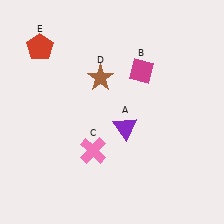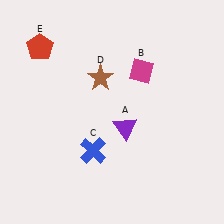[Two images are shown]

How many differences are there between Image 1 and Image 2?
There is 1 difference between the two images.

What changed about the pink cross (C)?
In Image 1, C is pink. In Image 2, it changed to blue.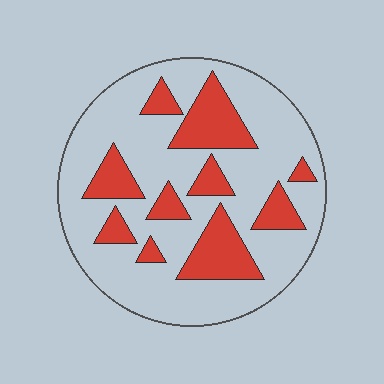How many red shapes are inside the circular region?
10.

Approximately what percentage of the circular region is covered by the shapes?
Approximately 25%.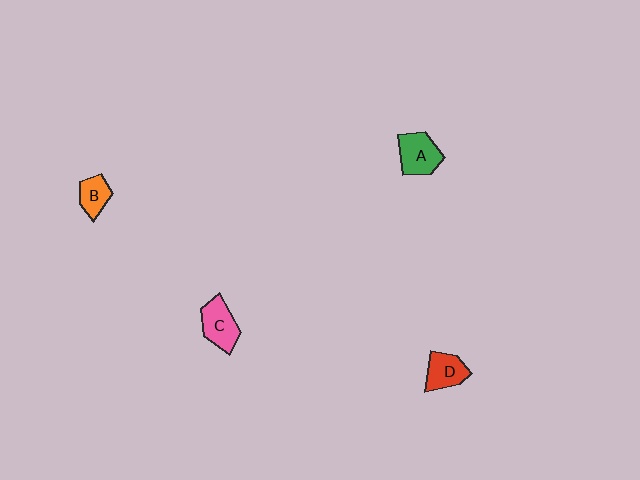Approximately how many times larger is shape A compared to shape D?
Approximately 1.2 times.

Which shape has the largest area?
Shape A (green).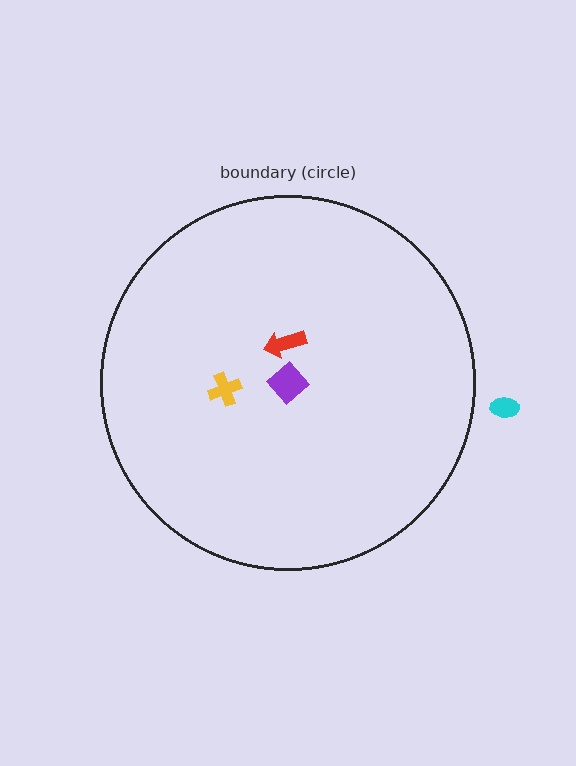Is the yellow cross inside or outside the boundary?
Inside.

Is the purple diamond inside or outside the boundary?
Inside.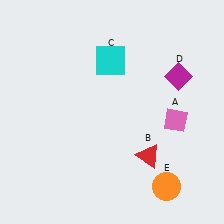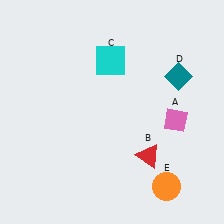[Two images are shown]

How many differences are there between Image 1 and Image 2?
There is 1 difference between the two images.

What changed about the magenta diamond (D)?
In Image 1, D is magenta. In Image 2, it changed to teal.